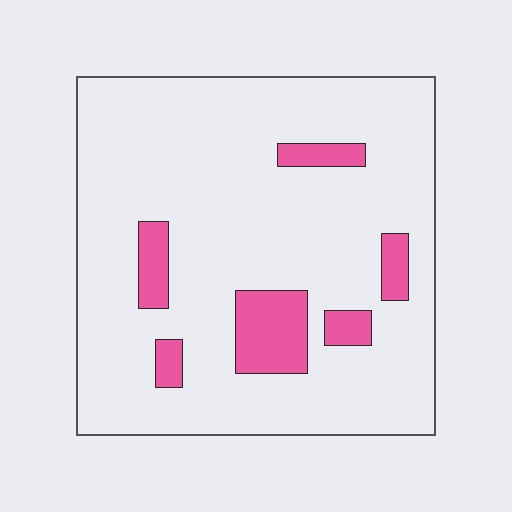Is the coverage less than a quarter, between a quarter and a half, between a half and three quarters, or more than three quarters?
Less than a quarter.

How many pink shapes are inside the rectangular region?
6.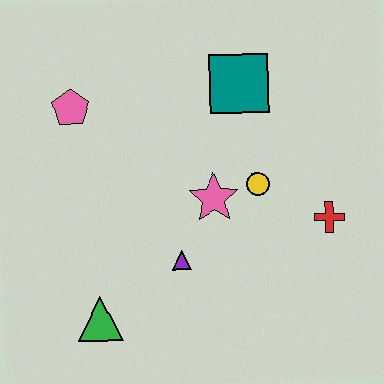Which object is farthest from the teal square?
The green triangle is farthest from the teal square.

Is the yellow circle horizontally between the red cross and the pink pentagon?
Yes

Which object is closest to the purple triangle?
The pink star is closest to the purple triangle.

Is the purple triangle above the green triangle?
Yes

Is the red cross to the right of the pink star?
Yes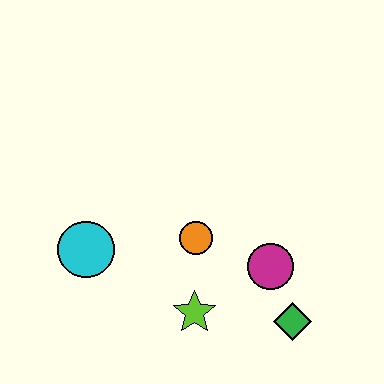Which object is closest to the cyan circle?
The orange circle is closest to the cyan circle.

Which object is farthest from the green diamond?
The cyan circle is farthest from the green diamond.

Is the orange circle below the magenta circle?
No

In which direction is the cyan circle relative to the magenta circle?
The cyan circle is to the left of the magenta circle.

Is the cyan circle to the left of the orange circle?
Yes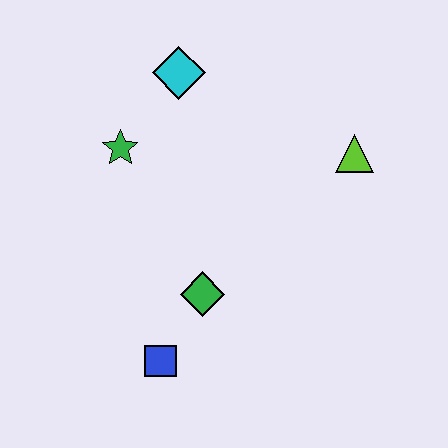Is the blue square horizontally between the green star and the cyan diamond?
Yes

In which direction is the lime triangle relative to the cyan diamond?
The lime triangle is to the right of the cyan diamond.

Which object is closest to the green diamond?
The blue square is closest to the green diamond.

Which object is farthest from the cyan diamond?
The blue square is farthest from the cyan diamond.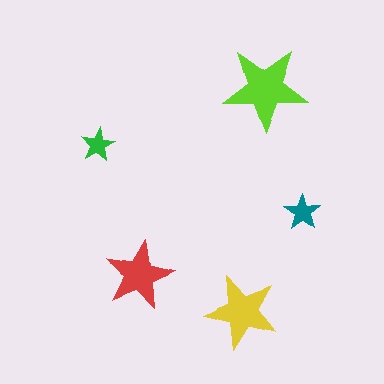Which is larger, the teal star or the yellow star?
The yellow one.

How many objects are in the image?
There are 5 objects in the image.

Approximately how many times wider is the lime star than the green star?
About 2.5 times wider.